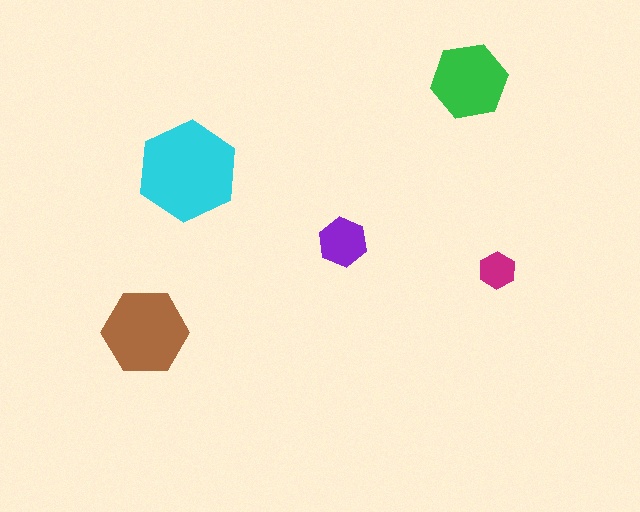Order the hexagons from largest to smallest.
the cyan one, the brown one, the green one, the purple one, the magenta one.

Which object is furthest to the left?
The brown hexagon is leftmost.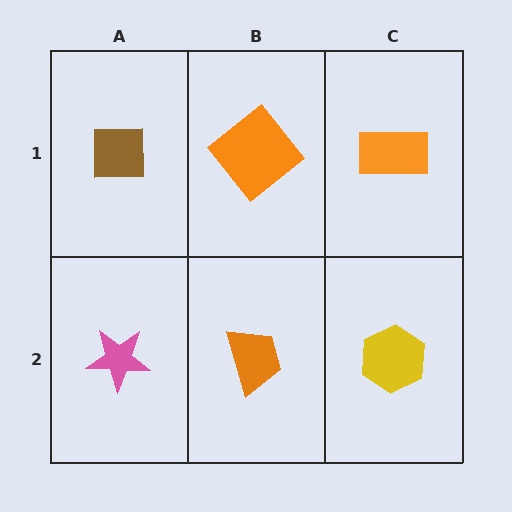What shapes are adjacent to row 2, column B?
An orange diamond (row 1, column B), a pink star (row 2, column A), a yellow hexagon (row 2, column C).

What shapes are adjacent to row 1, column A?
A pink star (row 2, column A), an orange diamond (row 1, column B).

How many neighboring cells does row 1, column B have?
3.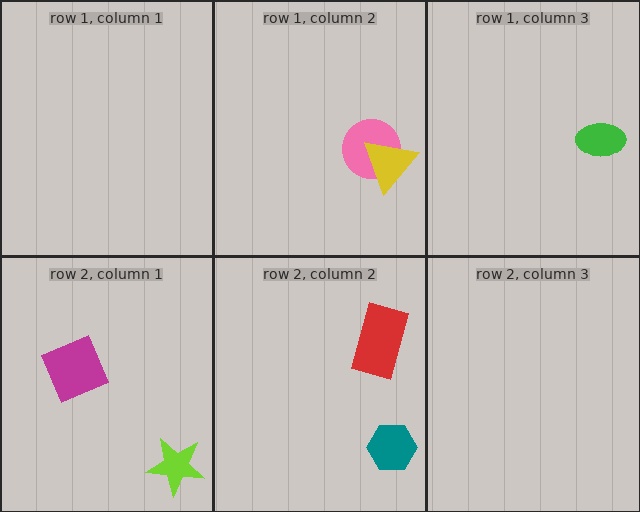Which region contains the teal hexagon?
The row 2, column 2 region.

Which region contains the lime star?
The row 2, column 1 region.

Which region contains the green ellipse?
The row 1, column 3 region.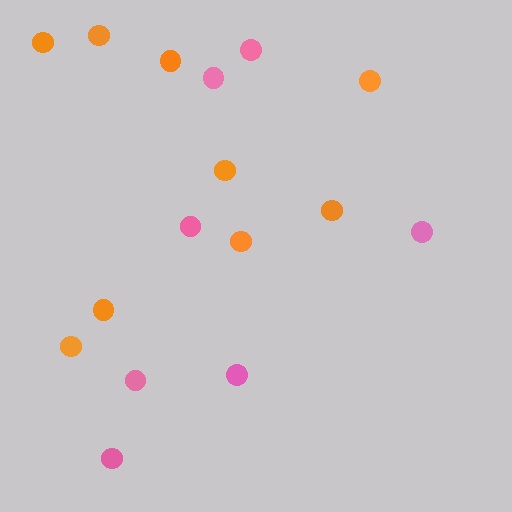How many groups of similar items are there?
There are 2 groups: one group of pink circles (7) and one group of orange circles (9).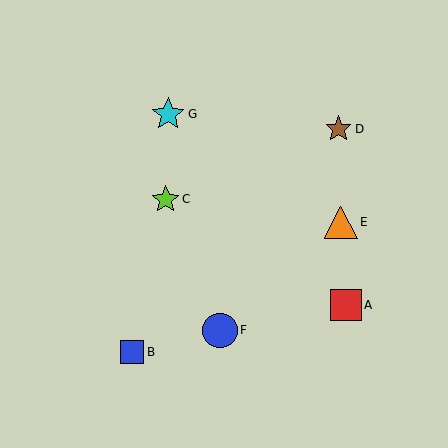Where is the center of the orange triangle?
The center of the orange triangle is at (341, 222).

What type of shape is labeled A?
Shape A is a red square.